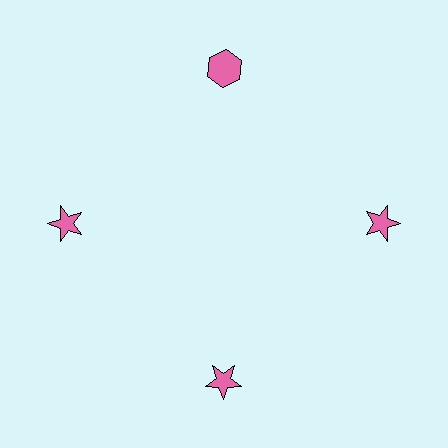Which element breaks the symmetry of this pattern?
The pink hexagon at roughly the 12 o'clock position breaks the symmetry. All other shapes are pink stars.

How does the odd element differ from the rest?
It has a different shape: hexagon instead of star.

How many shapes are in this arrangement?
There are 4 shapes arranged in a ring pattern.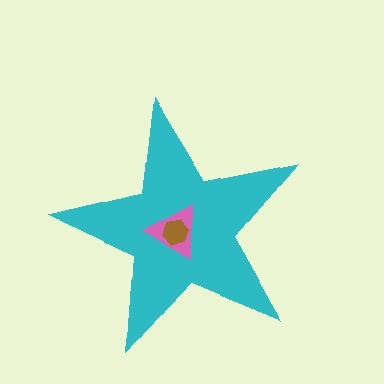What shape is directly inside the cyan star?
The pink triangle.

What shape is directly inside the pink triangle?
The brown hexagon.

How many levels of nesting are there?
3.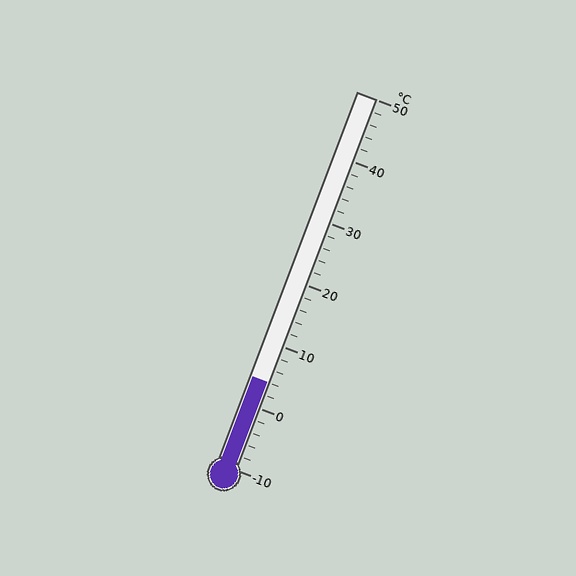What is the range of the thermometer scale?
The thermometer scale ranges from -10°C to 50°C.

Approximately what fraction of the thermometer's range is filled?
The thermometer is filled to approximately 25% of its range.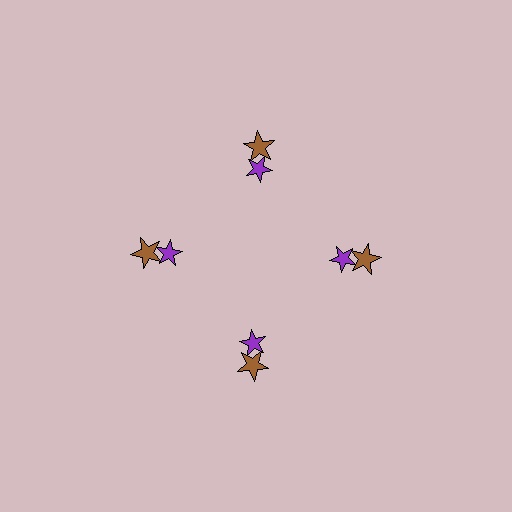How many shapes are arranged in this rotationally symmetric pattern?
There are 8 shapes, arranged in 4 groups of 2.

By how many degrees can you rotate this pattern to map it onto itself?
The pattern maps onto itself every 90 degrees of rotation.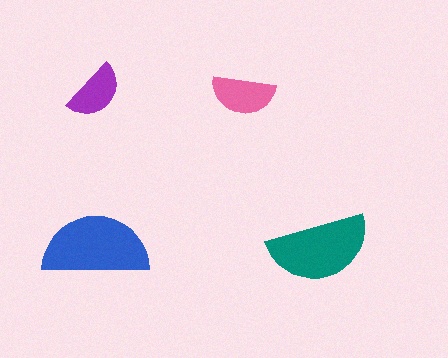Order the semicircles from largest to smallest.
the blue one, the teal one, the pink one, the purple one.